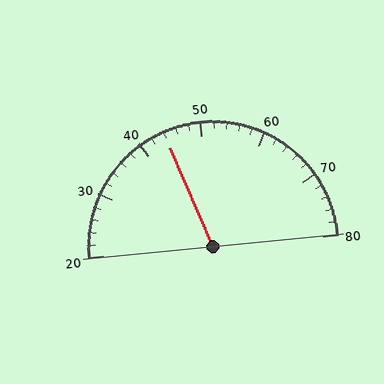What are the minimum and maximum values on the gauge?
The gauge ranges from 20 to 80.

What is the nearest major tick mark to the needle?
The nearest major tick mark is 40.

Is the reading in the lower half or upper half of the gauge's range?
The reading is in the lower half of the range (20 to 80).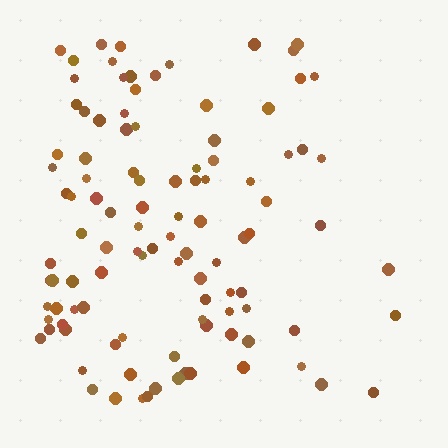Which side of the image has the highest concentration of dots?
The left.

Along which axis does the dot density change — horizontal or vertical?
Horizontal.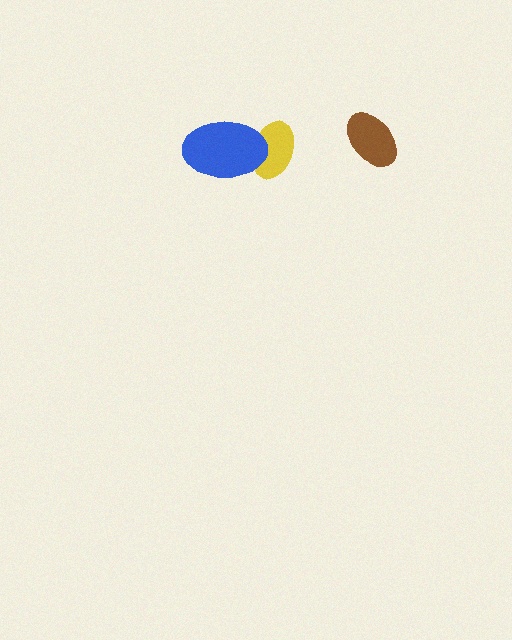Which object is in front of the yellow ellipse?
The blue ellipse is in front of the yellow ellipse.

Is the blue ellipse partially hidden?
No, no other shape covers it.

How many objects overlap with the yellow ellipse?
1 object overlaps with the yellow ellipse.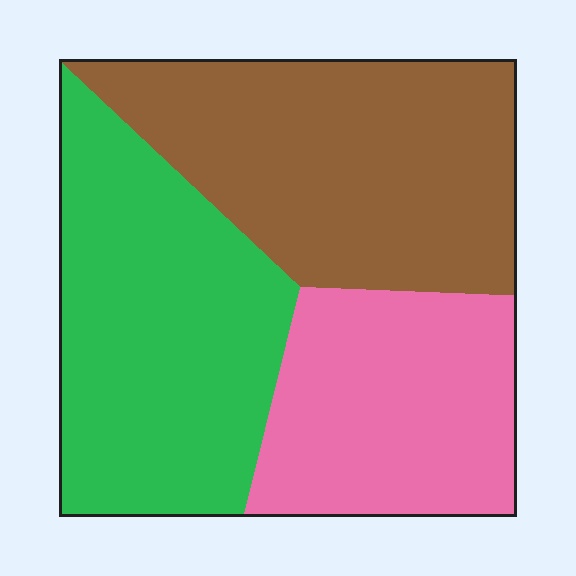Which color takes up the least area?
Pink, at roughly 25%.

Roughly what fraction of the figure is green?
Green takes up between a third and a half of the figure.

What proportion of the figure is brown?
Brown takes up about three eighths (3/8) of the figure.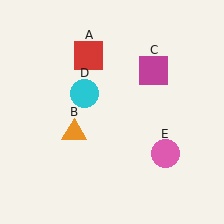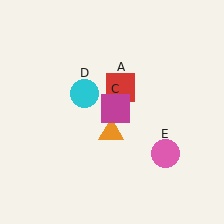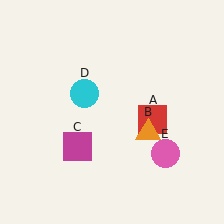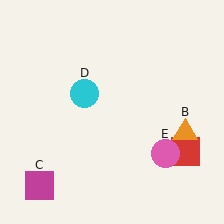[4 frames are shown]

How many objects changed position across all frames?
3 objects changed position: red square (object A), orange triangle (object B), magenta square (object C).